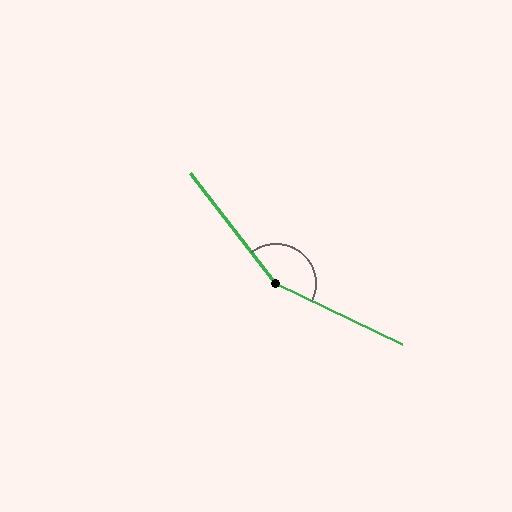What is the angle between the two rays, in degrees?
Approximately 153 degrees.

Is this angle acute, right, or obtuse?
It is obtuse.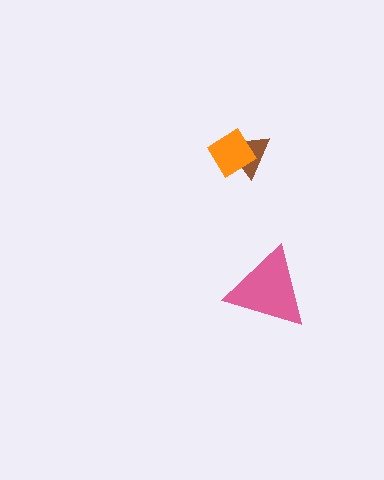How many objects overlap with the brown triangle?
1 object overlaps with the brown triangle.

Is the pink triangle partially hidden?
No, no other shape covers it.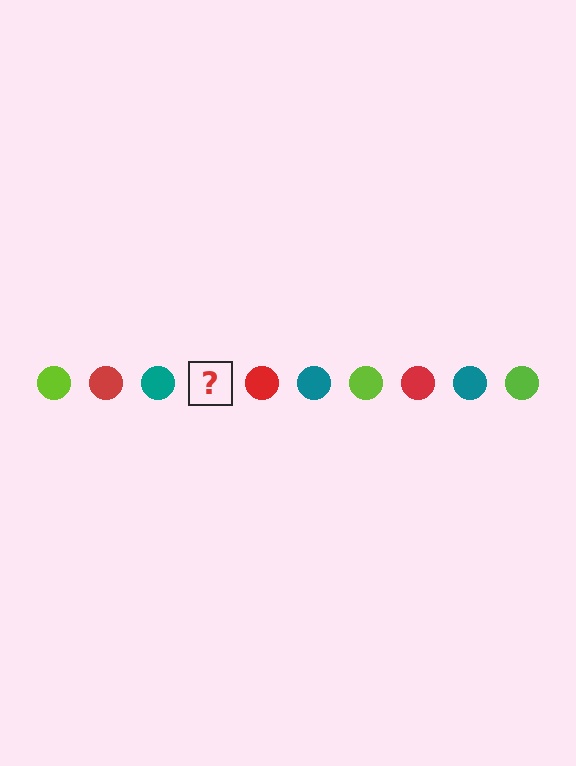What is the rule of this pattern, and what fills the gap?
The rule is that the pattern cycles through lime, red, teal circles. The gap should be filled with a lime circle.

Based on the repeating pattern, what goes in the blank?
The blank should be a lime circle.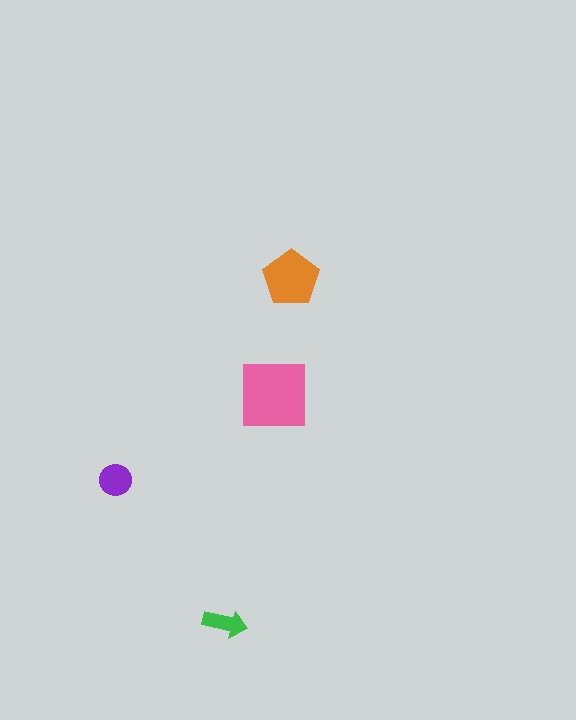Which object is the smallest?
The green arrow.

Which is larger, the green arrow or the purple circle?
The purple circle.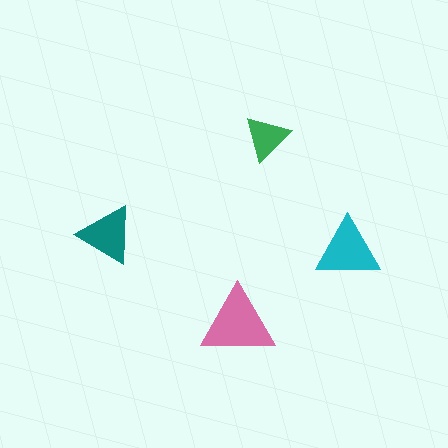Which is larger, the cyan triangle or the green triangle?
The cyan one.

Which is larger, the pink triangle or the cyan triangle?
The pink one.